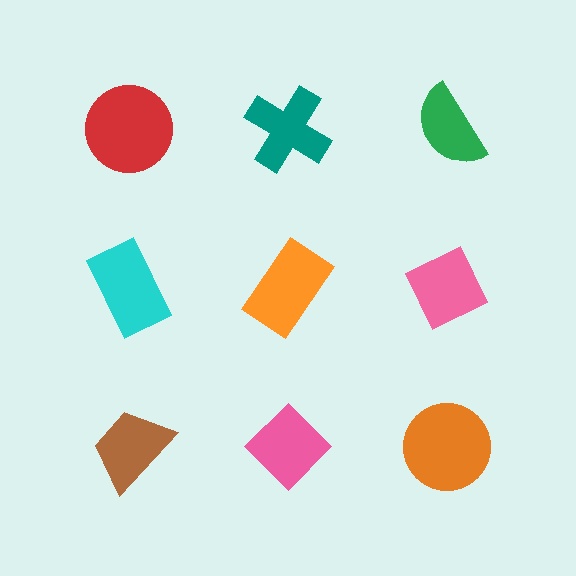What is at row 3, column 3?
An orange circle.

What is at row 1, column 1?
A red circle.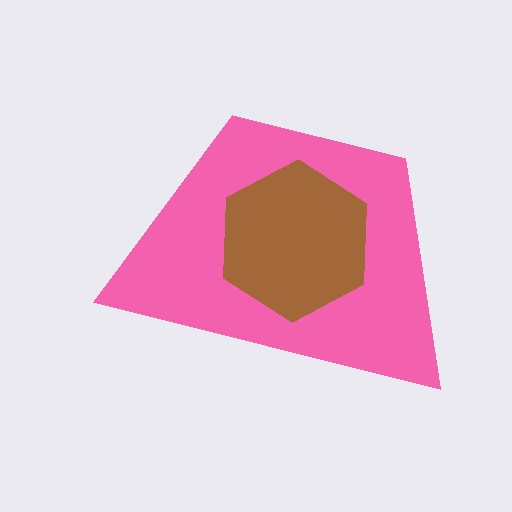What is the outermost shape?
The pink trapezoid.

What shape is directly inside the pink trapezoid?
The brown hexagon.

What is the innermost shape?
The brown hexagon.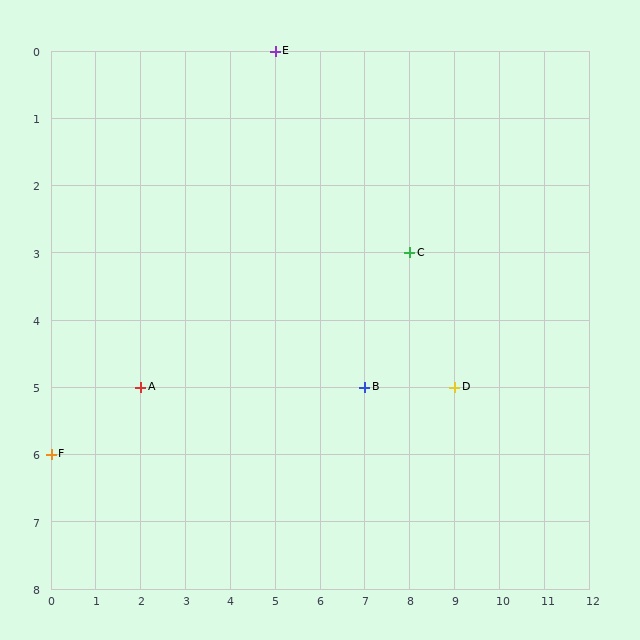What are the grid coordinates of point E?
Point E is at grid coordinates (5, 0).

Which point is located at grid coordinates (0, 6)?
Point F is at (0, 6).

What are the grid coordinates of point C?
Point C is at grid coordinates (8, 3).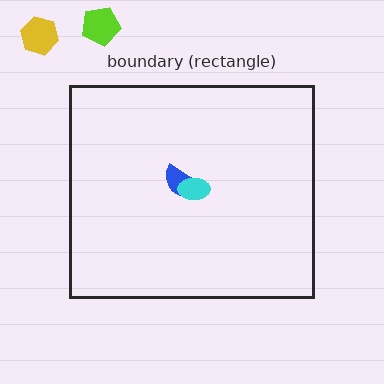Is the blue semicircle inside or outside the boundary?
Inside.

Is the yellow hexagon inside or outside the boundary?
Outside.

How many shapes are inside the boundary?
2 inside, 2 outside.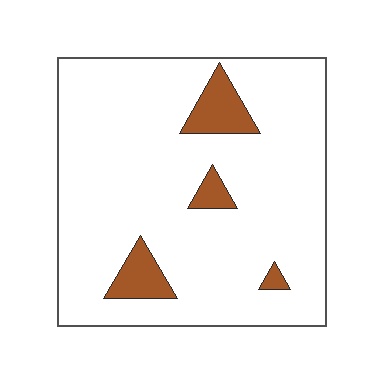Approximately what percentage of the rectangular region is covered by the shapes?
Approximately 10%.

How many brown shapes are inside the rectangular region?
4.